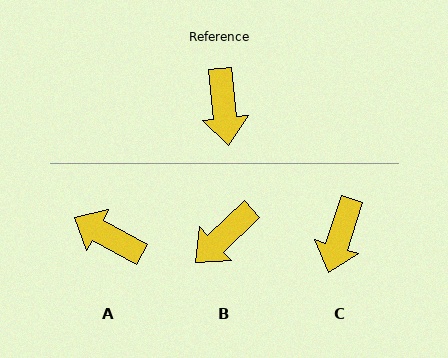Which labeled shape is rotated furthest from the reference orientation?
A, about 125 degrees away.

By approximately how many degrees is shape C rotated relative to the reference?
Approximately 24 degrees clockwise.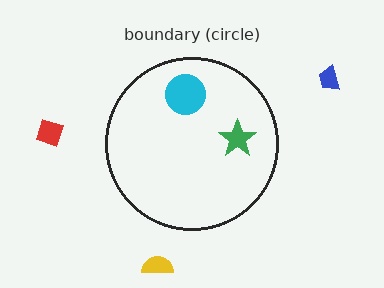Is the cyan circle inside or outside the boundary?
Inside.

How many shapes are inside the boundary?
2 inside, 3 outside.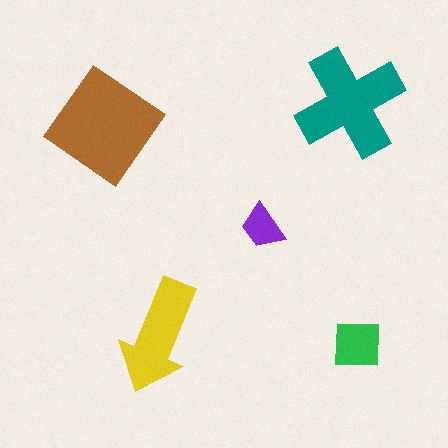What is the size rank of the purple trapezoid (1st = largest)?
5th.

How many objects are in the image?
There are 5 objects in the image.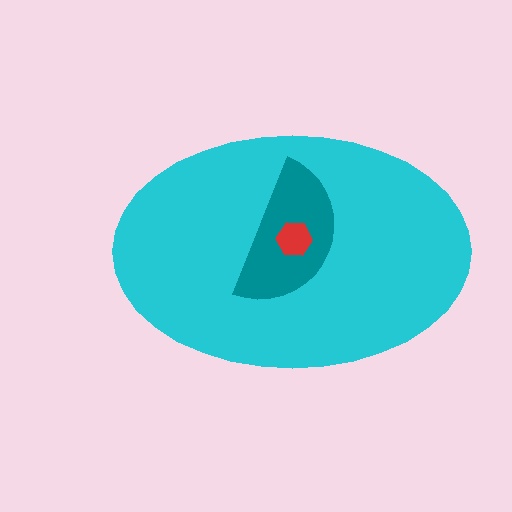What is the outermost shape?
The cyan ellipse.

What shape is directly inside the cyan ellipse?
The teal semicircle.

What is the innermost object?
The red hexagon.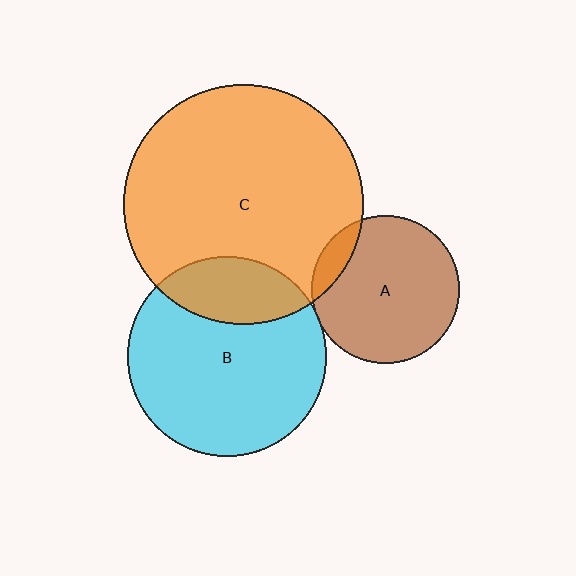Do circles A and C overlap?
Yes.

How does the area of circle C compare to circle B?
Approximately 1.4 times.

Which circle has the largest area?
Circle C (orange).